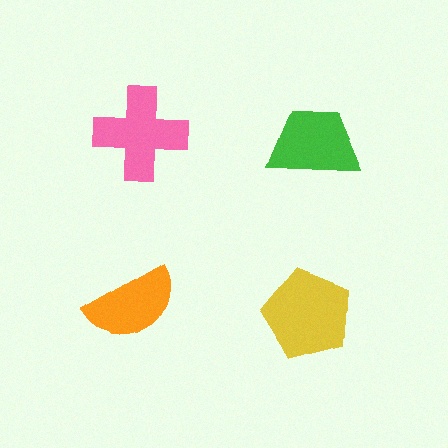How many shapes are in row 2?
2 shapes.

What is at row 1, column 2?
A green trapezoid.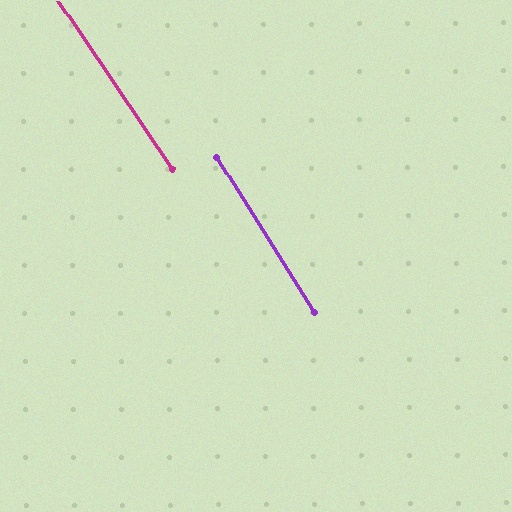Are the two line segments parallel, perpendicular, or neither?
Parallel — their directions differ by only 1.7°.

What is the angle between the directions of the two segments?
Approximately 2 degrees.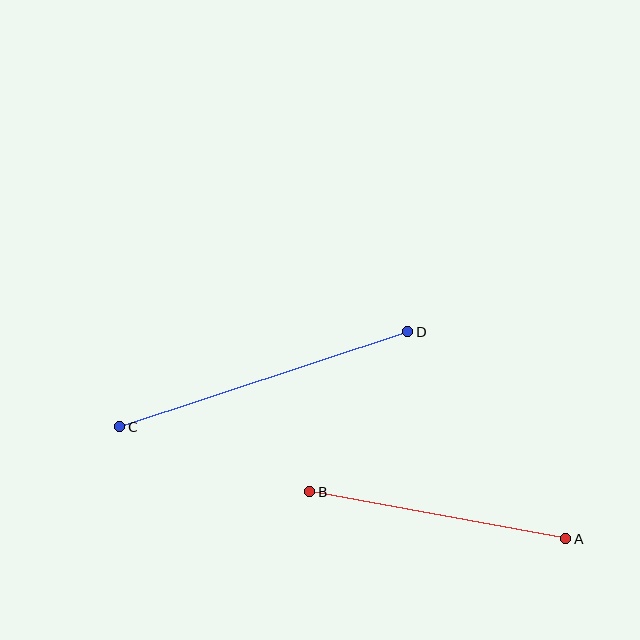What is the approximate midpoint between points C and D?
The midpoint is at approximately (264, 379) pixels.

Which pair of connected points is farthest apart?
Points C and D are farthest apart.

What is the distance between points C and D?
The distance is approximately 303 pixels.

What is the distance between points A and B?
The distance is approximately 260 pixels.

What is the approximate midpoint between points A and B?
The midpoint is at approximately (438, 515) pixels.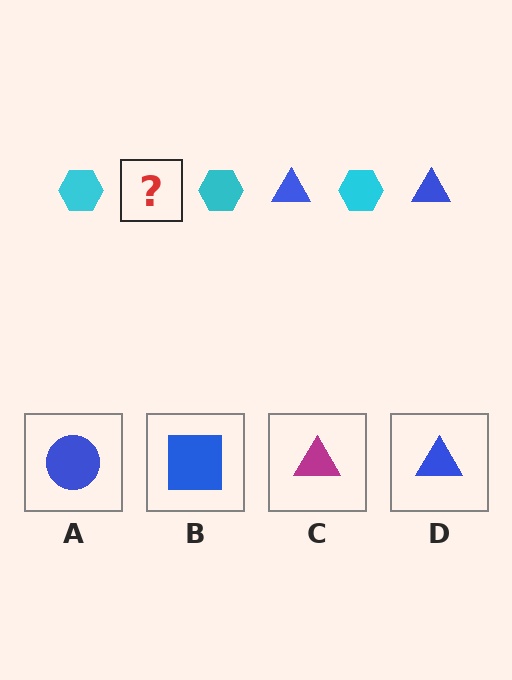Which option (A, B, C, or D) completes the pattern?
D.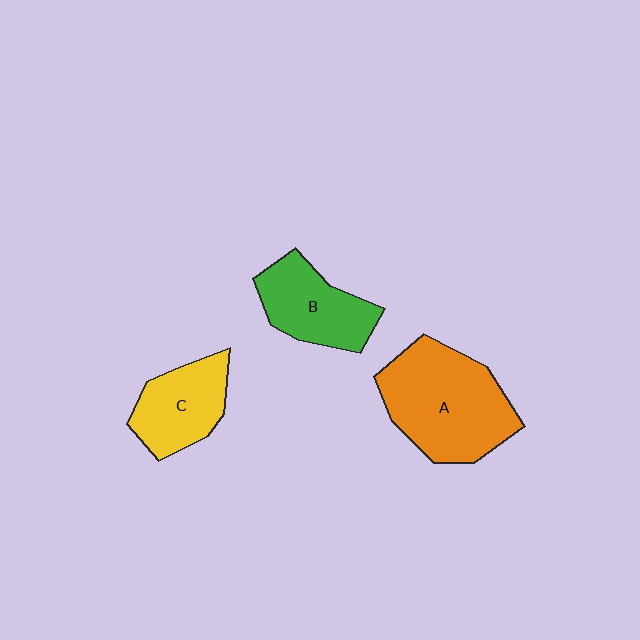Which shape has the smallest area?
Shape C (yellow).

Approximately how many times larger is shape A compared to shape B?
Approximately 1.6 times.